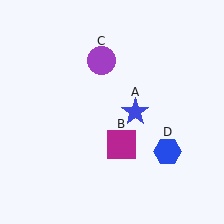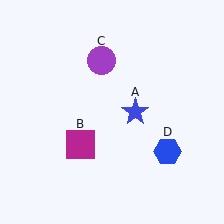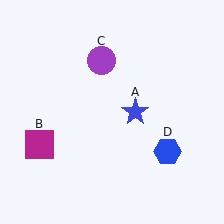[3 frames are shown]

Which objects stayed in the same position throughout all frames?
Blue star (object A) and purple circle (object C) and blue hexagon (object D) remained stationary.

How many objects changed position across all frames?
1 object changed position: magenta square (object B).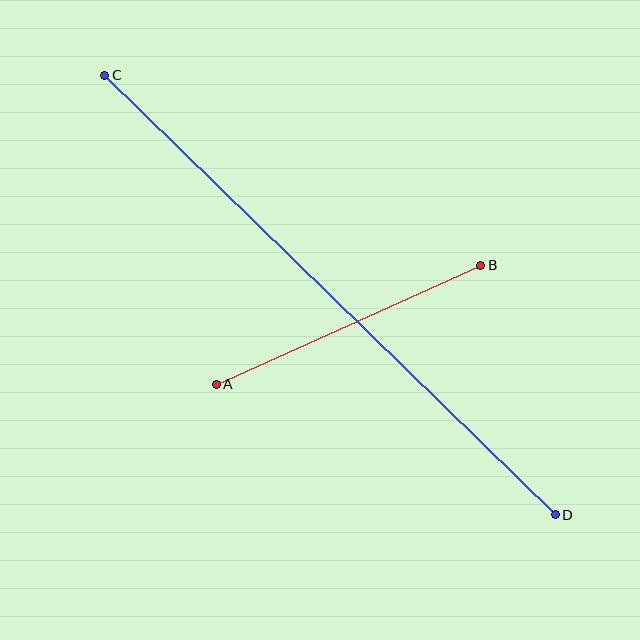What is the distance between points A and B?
The distance is approximately 290 pixels.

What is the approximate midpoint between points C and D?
The midpoint is at approximately (330, 295) pixels.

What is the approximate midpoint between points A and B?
The midpoint is at approximately (348, 325) pixels.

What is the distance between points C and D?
The distance is approximately 629 pixels.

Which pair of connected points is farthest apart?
Points C and D are farthest apart.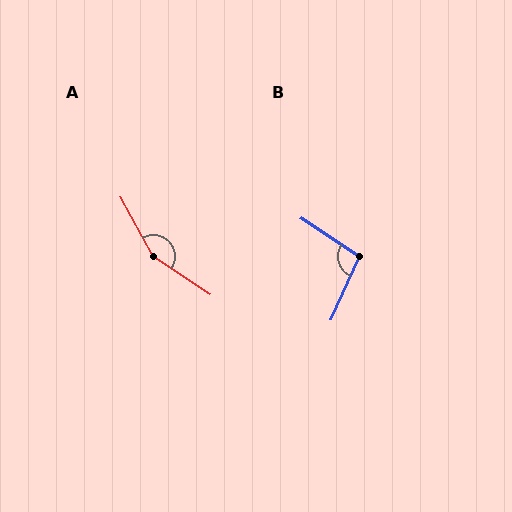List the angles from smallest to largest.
B (99°), A (153°).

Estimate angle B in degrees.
Approximately 99 degrees.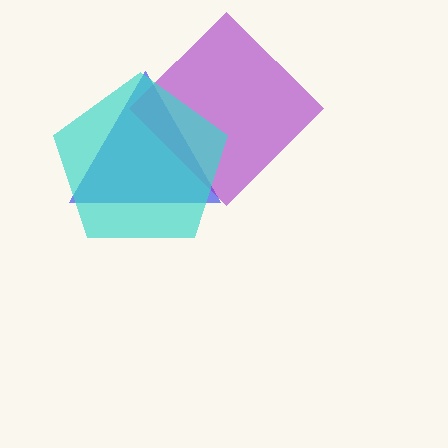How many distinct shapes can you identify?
There are 3 distinct shapes: a blue triangle, a purple diamond, a cyan pentagon.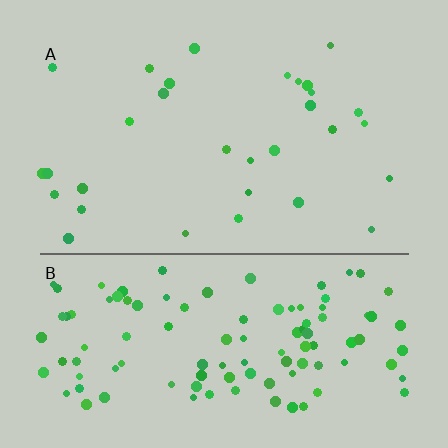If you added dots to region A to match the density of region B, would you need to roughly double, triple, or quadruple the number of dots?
Approximately quadruple.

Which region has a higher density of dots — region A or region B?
B (the bottom).